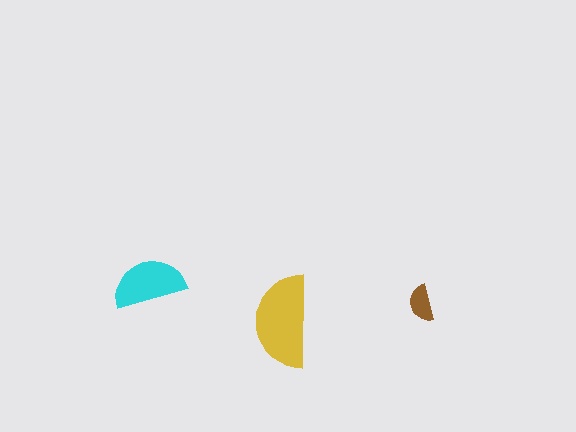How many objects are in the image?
There are 3 objects in the image.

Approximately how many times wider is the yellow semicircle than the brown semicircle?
About 2.5 times wider.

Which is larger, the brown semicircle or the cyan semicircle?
The cyan one.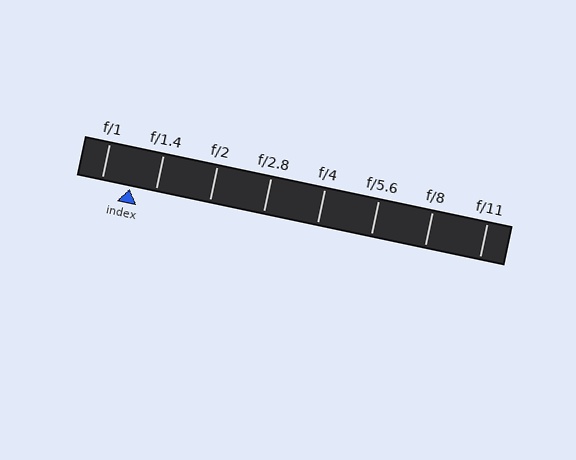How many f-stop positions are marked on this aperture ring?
There are 8 f-stop positions marked.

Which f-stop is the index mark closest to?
The index mark is closest to f/1.4.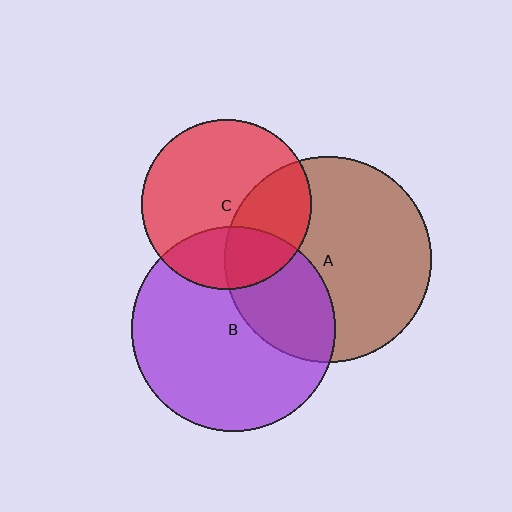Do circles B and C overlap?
Yes.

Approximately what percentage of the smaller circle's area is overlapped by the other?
Approximately 25%.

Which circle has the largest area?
Circle A (brown).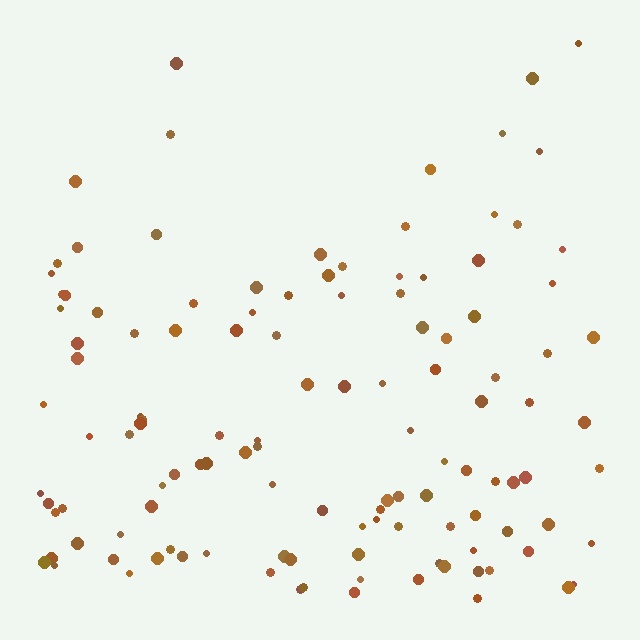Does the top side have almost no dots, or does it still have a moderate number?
Still a moderate number, just noticeably fewer than the bottom.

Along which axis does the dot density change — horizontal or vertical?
Vertical.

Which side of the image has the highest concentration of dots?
The bottom.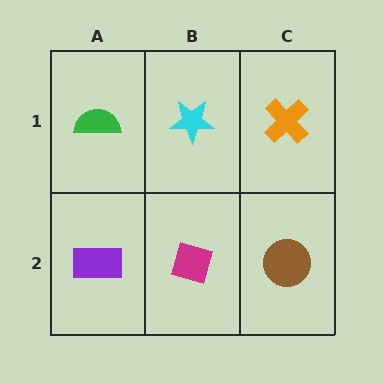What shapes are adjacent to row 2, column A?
A green semicircle (row 1, column A), a magenta square (row 2, column B).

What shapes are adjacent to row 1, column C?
A brown circle (row 2, column C), a cyan star (row 1, column B).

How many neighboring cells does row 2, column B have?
3.